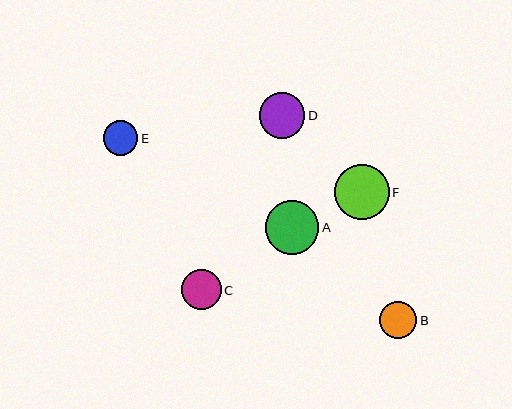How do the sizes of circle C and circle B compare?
Circle C and circle B are approximately the same size.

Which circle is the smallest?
Circle E is the smallest with a size of approximately 35 pixels.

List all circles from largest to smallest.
From largest to smallest: F, A, D, C, B, E.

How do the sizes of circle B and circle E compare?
Circle B and circle E are approximately the same size.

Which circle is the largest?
Circle F is the largest with a size of approximately 55 pixels.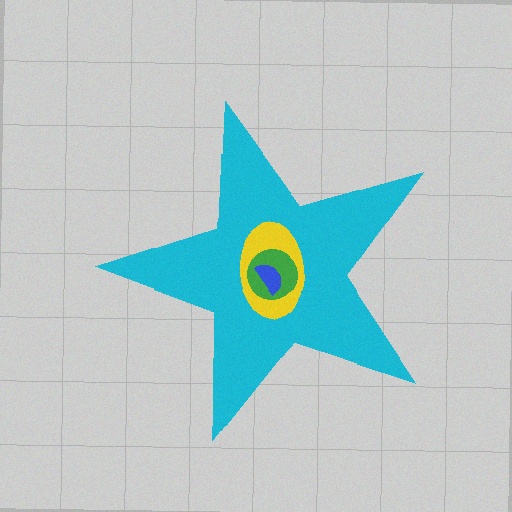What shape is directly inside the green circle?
The blue semicircle.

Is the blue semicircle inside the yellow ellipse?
Yes.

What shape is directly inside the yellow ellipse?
The green circle.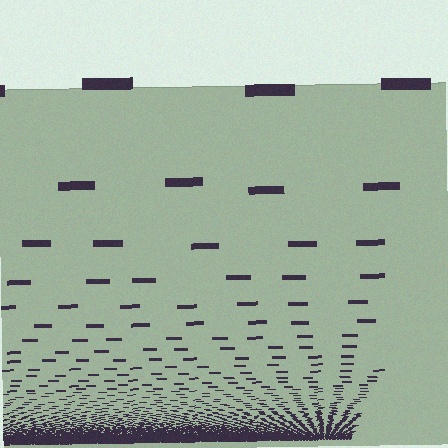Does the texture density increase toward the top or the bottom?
Density increases toward the bottom.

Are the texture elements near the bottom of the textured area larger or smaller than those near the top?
Smaller. The gradient is inverted — elements near the bottom are smaller and denser.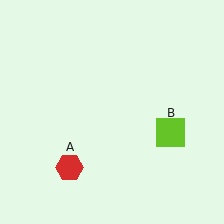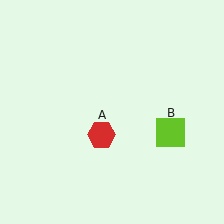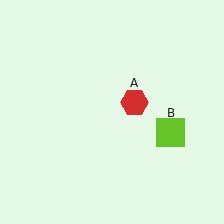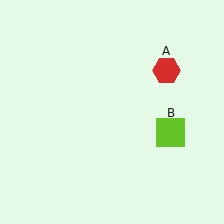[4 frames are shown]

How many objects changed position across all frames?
1 object changed position: red hexagon (object A).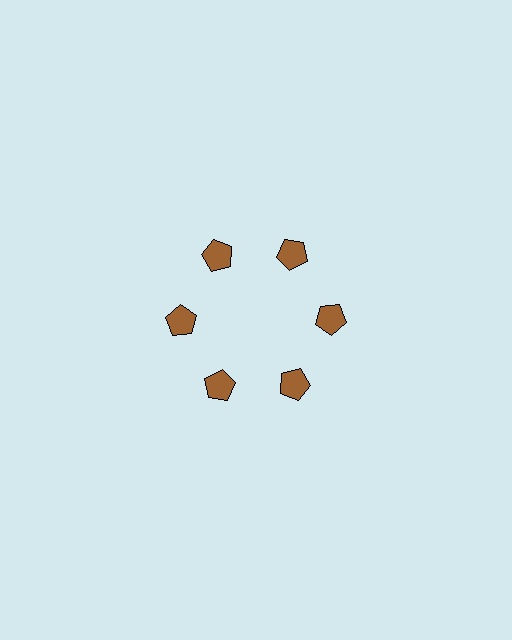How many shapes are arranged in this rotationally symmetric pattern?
There are 6 shapes, arranged in 6 groups of 1.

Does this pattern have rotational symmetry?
Yes, this pattern has 6-fold rotational symmetry. It looks the same after rotating 60 degrees around the center.